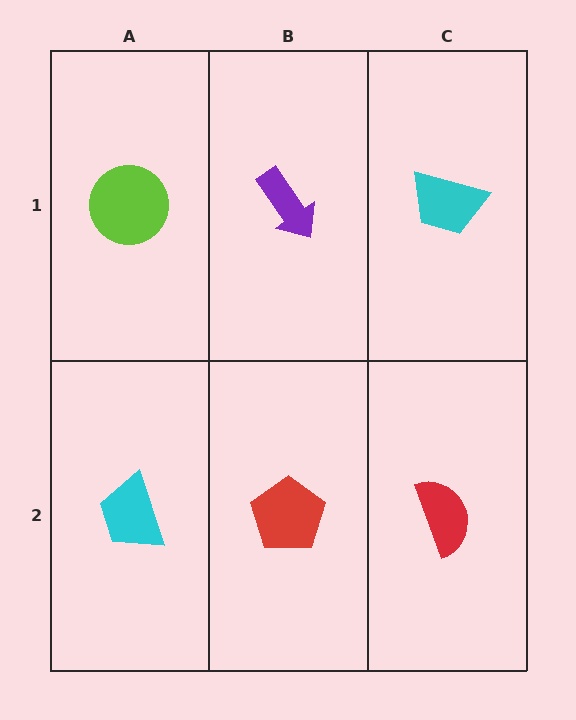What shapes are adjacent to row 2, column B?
A purple arrow (row 1, column B), a cyan trapezoid (row 2, column A), a red semicircle (row 2, column C).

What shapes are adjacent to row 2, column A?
A lime circle (row 1, column A), a red pentagon (row 2, column B).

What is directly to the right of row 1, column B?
A cyan trapezoid.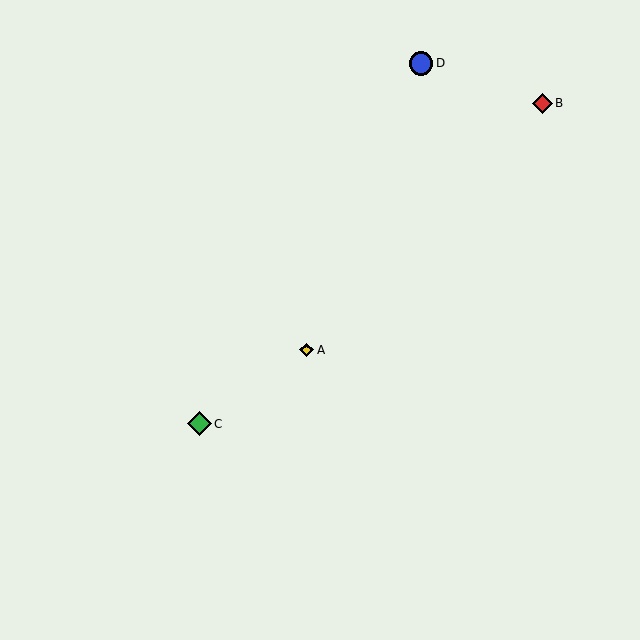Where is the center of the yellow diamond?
The center of the yellow diamond is at (307, 350).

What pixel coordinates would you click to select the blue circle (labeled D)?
Click at (421, 63) to select the blue circle D.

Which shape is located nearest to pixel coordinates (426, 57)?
The blue circle (labeled D) at (421, 63) is nearest to that location.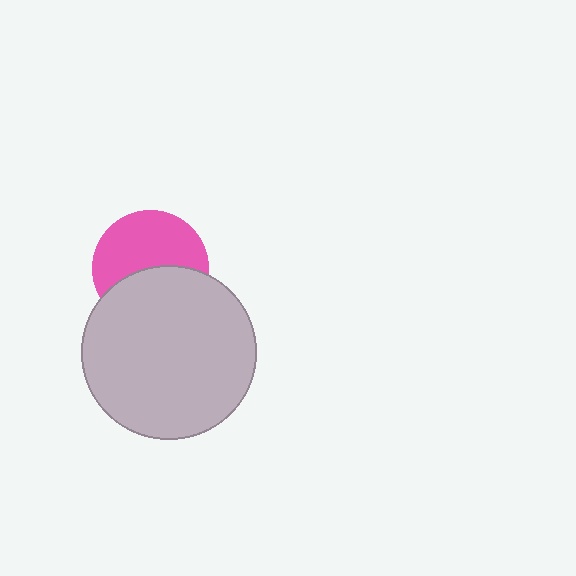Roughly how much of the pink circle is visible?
About half of it is visible (roughly 56%).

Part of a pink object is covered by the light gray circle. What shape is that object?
It is a circle.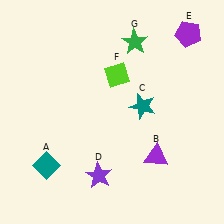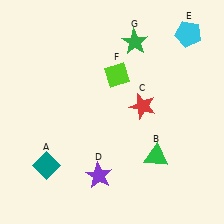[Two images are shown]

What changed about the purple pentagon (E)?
In Image 1, E is purple. In Image 2, it changed to cyan.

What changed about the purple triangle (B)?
In Image 1, B is purple. In Image 2, it changed to green.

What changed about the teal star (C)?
In Image 1, C is teal. In Image 2, it changed to red.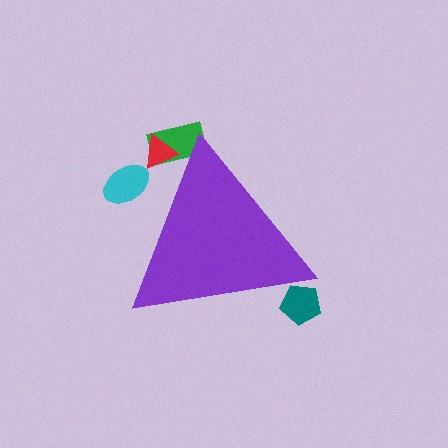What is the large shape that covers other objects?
A purple triangle.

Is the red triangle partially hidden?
Yes, the red triangle is partially hidden behind the purple triangle.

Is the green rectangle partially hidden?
Yes, the green rectangle is partially hidden behind the purple triangle.